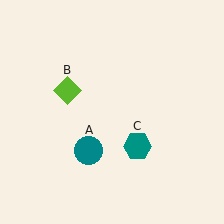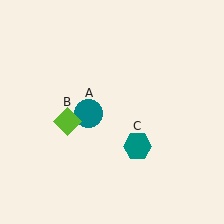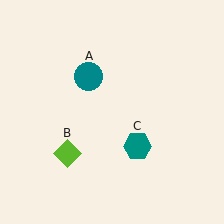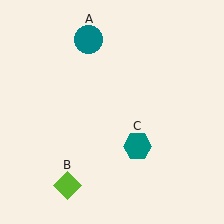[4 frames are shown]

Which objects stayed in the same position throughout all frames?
Teal hexagon (object C) remained stationary.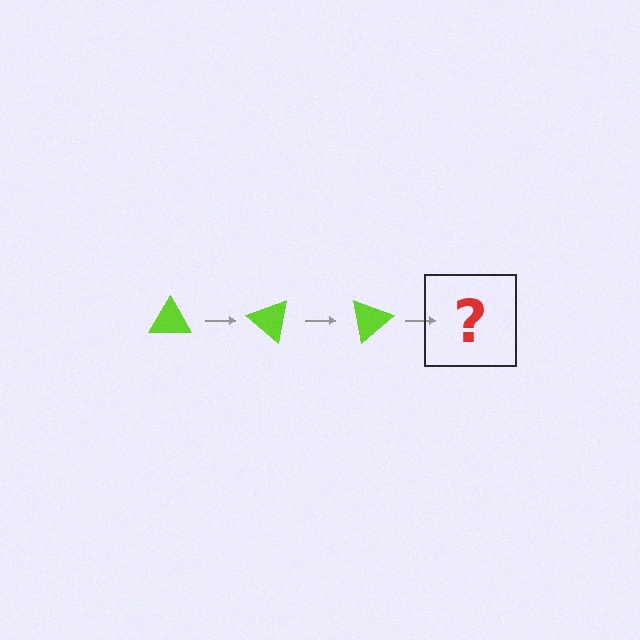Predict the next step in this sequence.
The next step is a lime triangle rotated 120 degrees.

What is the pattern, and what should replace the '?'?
The pattern is that the triangle rotates 40 degrees each step. The '?' should be a lime triangle rotated 120 degrees.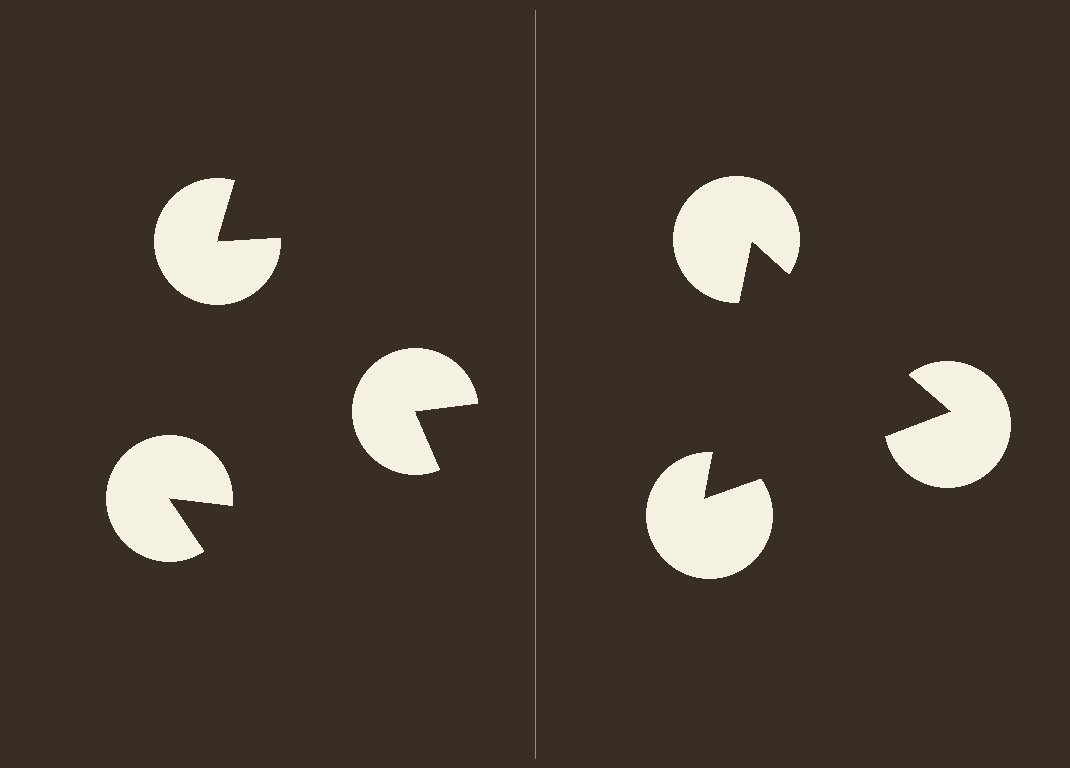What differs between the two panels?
The pac-man discs are positioned identically on both sides; only the wedge orientations differ. On the right they align to a triangle; on the left they are misaligned.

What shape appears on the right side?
An illusory triangle.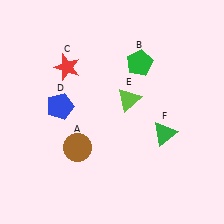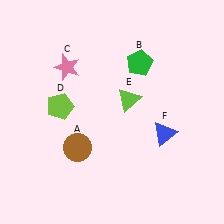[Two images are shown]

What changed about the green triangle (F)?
In Image 1, F is green. In Image 2, it changed to blue.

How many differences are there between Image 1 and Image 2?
There are 3 differences between the two images.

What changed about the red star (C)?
In Image 1, C is red. In Image 2, it changed to pink.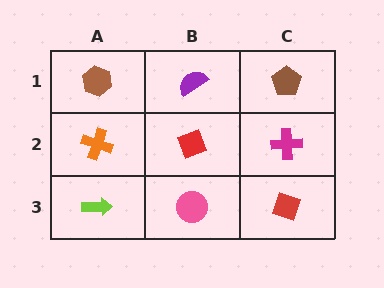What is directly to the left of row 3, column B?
A lime arrow.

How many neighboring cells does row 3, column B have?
3.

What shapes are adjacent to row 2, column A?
A brown hexagon (row 1, column A), a lime arrow (row 3, column A), a red diamond (row 2, column B).